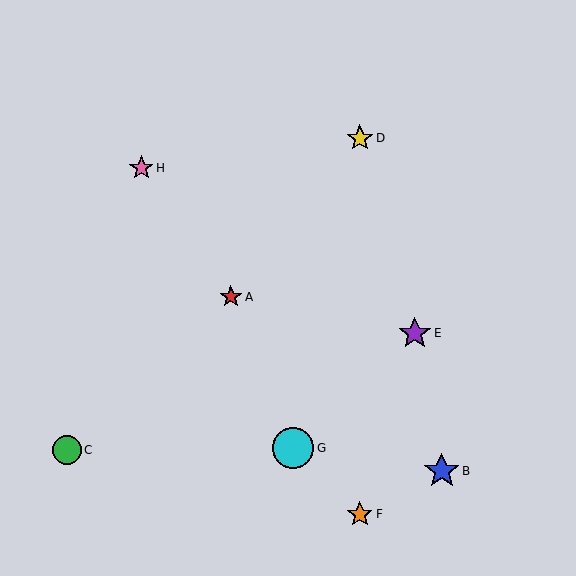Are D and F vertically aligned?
Yes, both are at x≈360.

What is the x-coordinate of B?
Object B is at x≈442.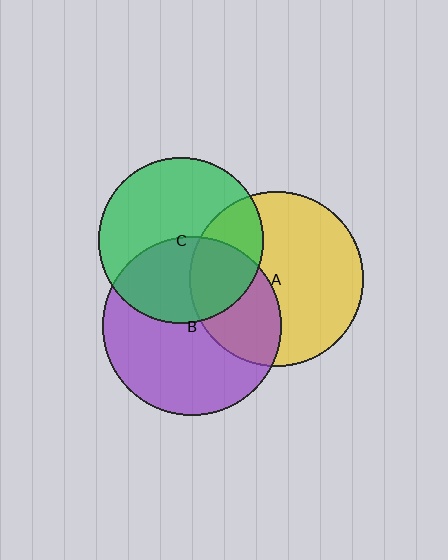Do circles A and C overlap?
Yes.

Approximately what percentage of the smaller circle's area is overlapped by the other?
Approximately 30%.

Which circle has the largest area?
Circle B (purple).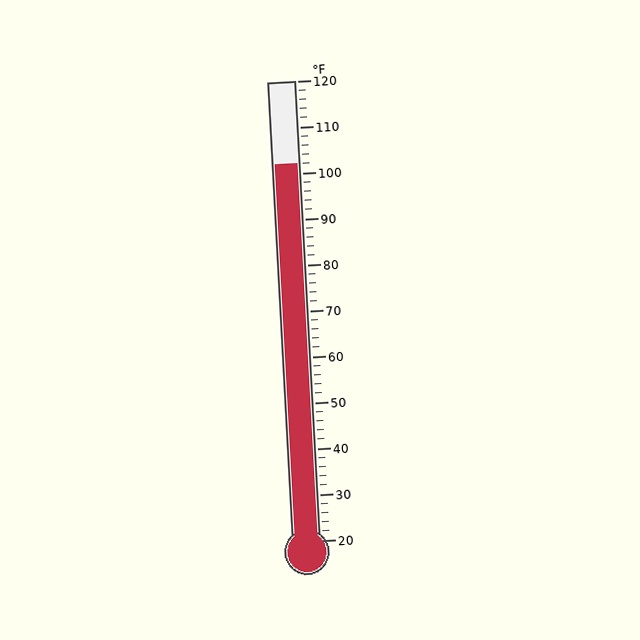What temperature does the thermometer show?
The thermometer shows approximately 102°F.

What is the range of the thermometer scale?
The thermometer scale ranges from 20°F to 120°F.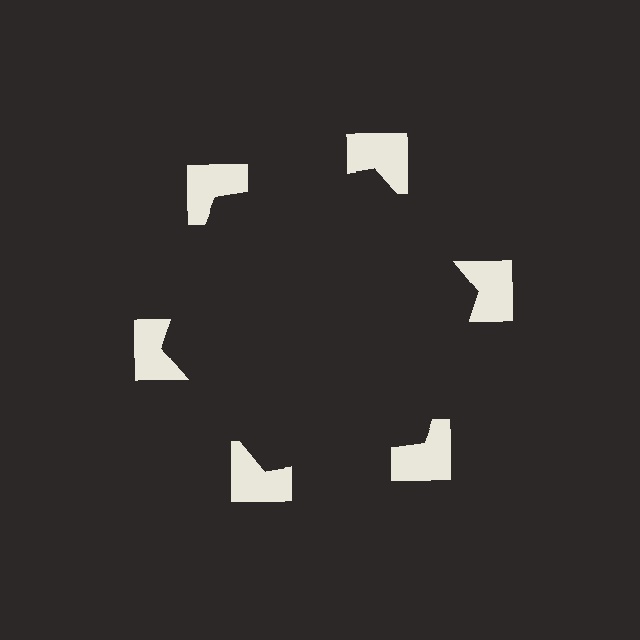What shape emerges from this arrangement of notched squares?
An illusory hexagon — its edges are inferred from the aligned wedge cuts in the notched squares, not physically drawn.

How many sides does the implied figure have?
6 sides.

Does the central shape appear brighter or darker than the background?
It typically appears slightly darker than the background, even though no actual brightness change is drawn.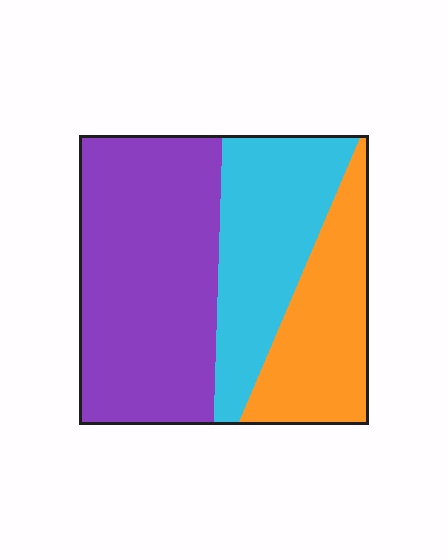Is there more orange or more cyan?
Cyan.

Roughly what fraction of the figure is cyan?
Cyan covers roughly 30% of the figure.